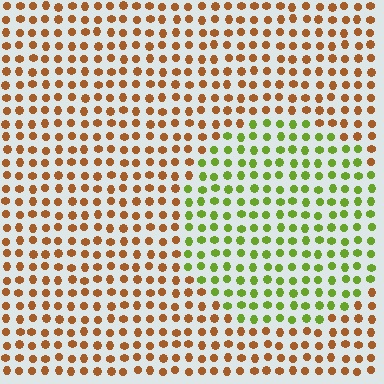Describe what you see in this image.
The image is filled with small brown elements in a uniform arrangement. A circle-shaped region is visible where the elements are tinted to a slightly different hue, forming a subtle color boundary.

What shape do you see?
I see a circle.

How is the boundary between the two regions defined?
The boundary is defined purely by a slight shift in hue (about 65 degrees). Spacing, size, and orientation are identical on both sides.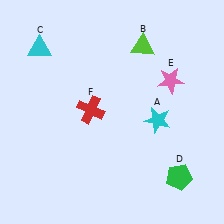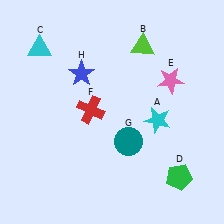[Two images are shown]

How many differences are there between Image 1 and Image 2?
There are 2 differences between the two images.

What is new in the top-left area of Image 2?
A blue star (H) was added in the top-left area of Image 2.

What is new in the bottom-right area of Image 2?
A teal circle (G) was added in the bottom-right area of Image 2.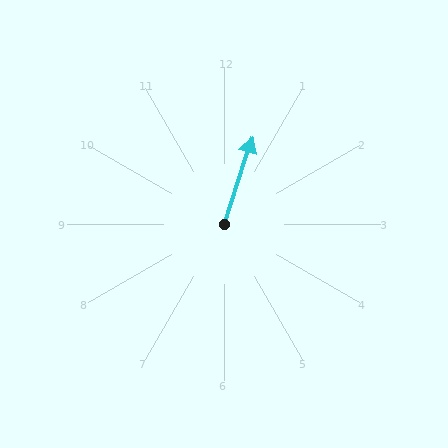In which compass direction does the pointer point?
North.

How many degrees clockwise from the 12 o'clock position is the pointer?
Approximately 18 degrees.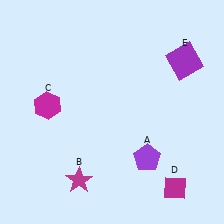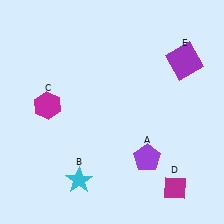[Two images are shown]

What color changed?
The star (B) changed from magenta in Image 1 to cyan in Image 2.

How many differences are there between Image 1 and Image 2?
There is 1 difference between the two images.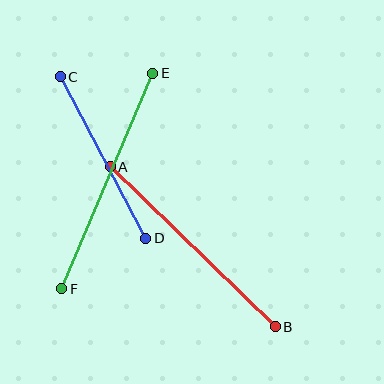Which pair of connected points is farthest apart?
Points E and F are farthest apart.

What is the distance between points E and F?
The distance is approximately 234 pixels.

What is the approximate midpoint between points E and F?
The midpoint is at approximately (107, 181) pixels.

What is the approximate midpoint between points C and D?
The midpoint is at approximately (103, 158) pixels.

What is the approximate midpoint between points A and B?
The midpoint is at approximately (193, 247) pixels.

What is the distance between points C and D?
The distance is approximately 183 pixels.